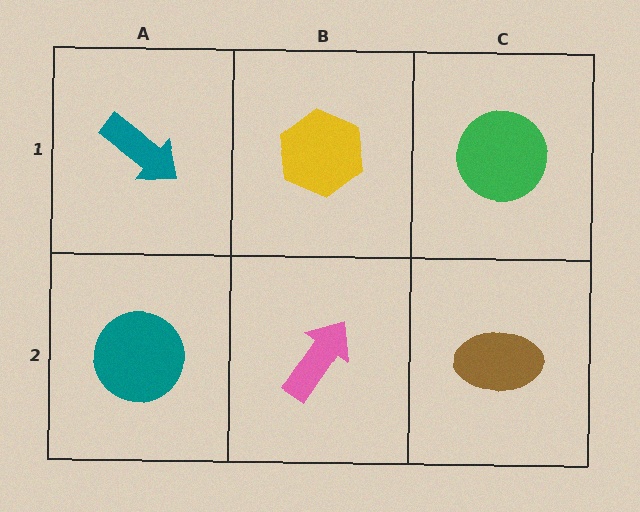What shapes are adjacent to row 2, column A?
A teal arrow (row 1, column A), a pink arrow (row 2, column B).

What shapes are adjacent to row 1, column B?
A pink arrow (row 2, column B), a teal arrow (row 1, column A), a green circle (row 1, column C).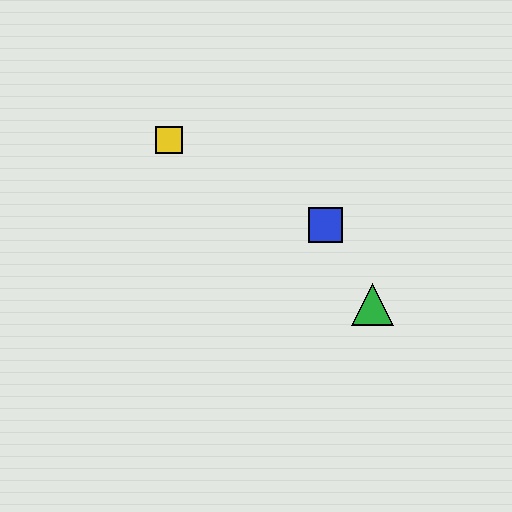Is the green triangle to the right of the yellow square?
Yes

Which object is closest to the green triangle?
The blue square is closest to the green triangle.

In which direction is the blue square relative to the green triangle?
The blue square is above the green triangle.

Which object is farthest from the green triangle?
The yellow square is farthest from the green triangle.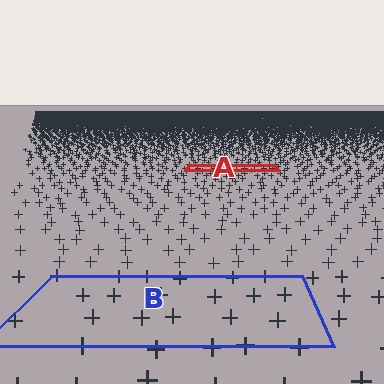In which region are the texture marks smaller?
The texture marks are smaller in region A, because it is farther away.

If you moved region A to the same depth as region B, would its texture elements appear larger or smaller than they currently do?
They would appear larger. At a closer depth, the same texture elements are projected at a bigger on-screen size.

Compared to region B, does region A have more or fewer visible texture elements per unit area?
Region A has more texture elements per unit area — they are packed more densely because it is farther away.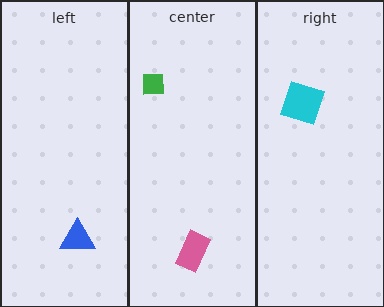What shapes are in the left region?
The blue triangle.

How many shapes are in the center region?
2.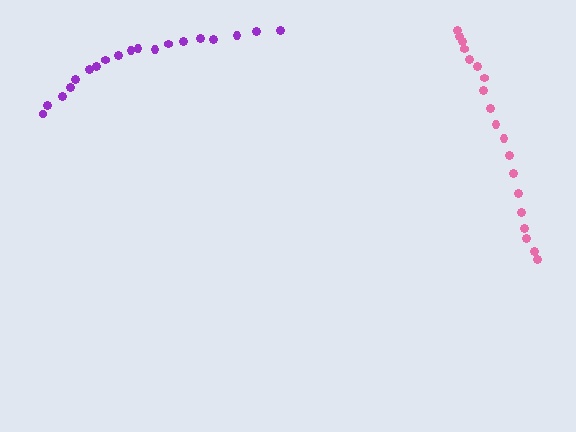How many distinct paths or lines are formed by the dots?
There are 2 distinct paths.